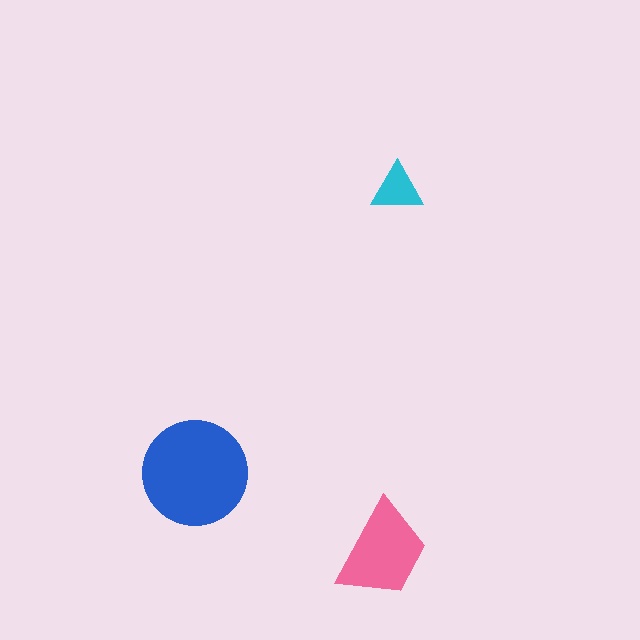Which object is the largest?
The blue circle.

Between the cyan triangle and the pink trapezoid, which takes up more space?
The pink trapezoid.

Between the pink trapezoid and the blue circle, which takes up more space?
The blue circle.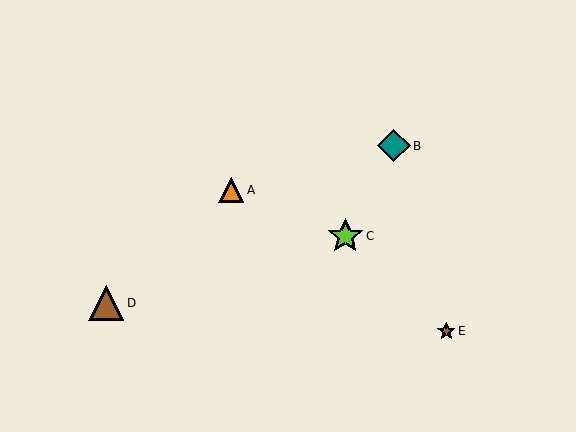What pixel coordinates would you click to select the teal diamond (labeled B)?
Click at (394, 146) to select the teal diamond B.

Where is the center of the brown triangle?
The center of the brown triangle is at (106, 303).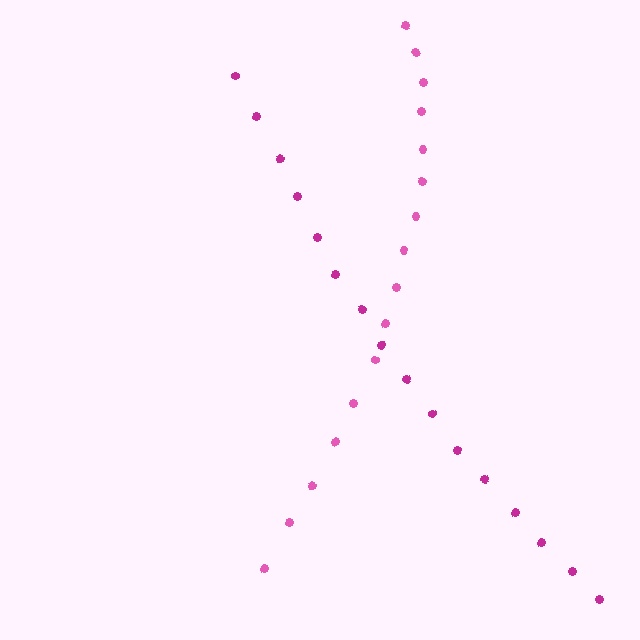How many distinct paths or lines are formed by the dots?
There are 2 distinct paths.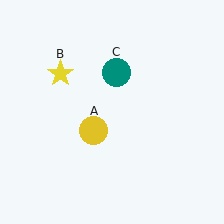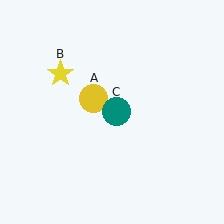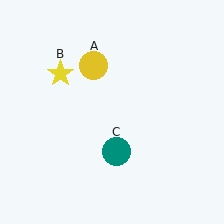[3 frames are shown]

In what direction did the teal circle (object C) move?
The teal circle (object C) moved down.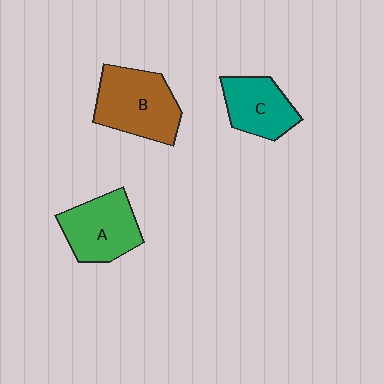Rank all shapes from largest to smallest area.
From largest to smallest: B (brown), A (green), C (teal).